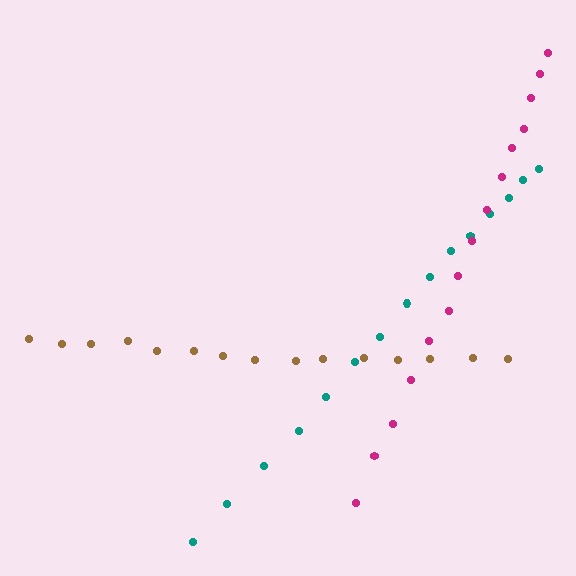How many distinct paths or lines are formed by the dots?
There are 3 distinct paths.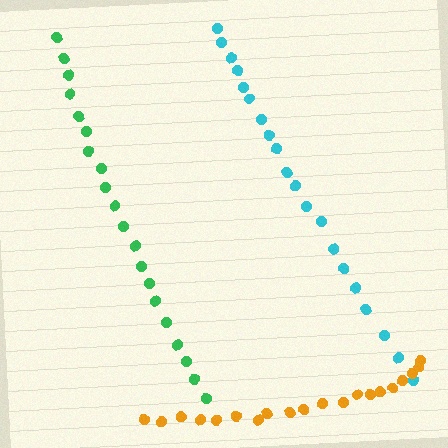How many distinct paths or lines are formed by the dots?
There are 3 distinct paths.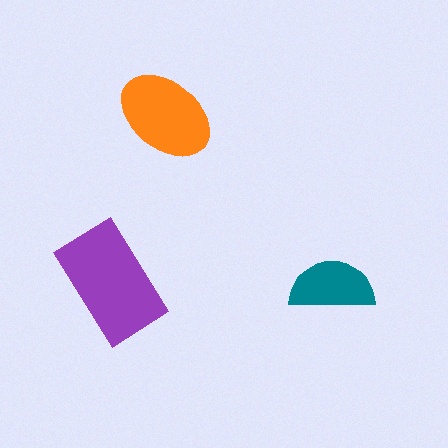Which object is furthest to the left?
The purple rectangle is leftmost.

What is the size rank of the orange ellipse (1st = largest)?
2nd.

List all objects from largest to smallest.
The purple rectangle, the orange ellipse, the teal semicircle.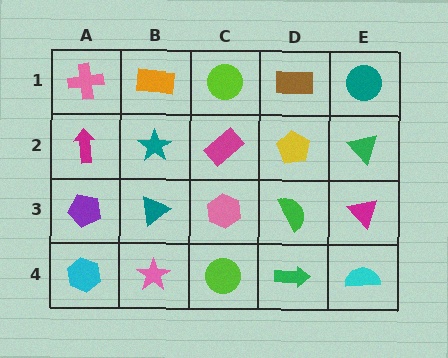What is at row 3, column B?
A teal triangle.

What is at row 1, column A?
A pink cross.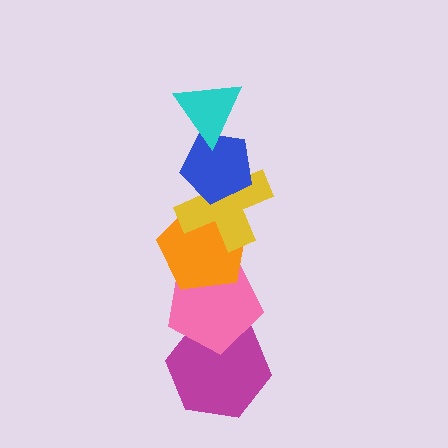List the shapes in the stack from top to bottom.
From top to bottom: the cyan triangle, the blue pentagon, the yellow cross, the orange pentagon, the pink pentagon, the magenta hexagon.